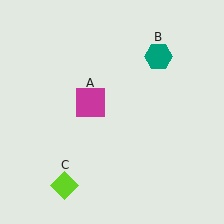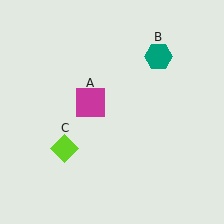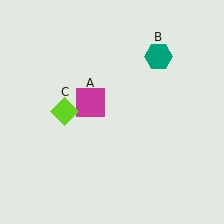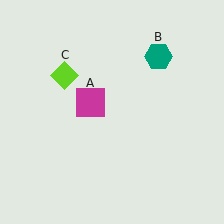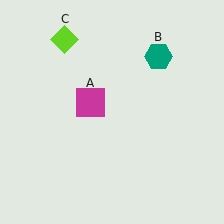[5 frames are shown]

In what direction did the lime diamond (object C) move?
The lime diamond (object C) moved up.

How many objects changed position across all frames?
1 object changed position: lime diamond (object C).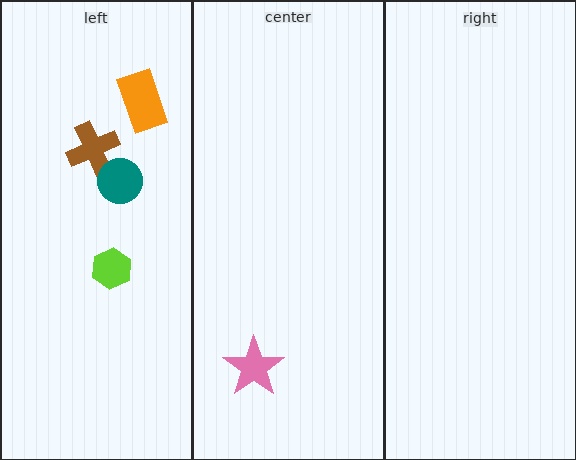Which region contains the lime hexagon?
The left region.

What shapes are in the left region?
The brown cross, the lime hexagon, the teal circle, the orange rectangle.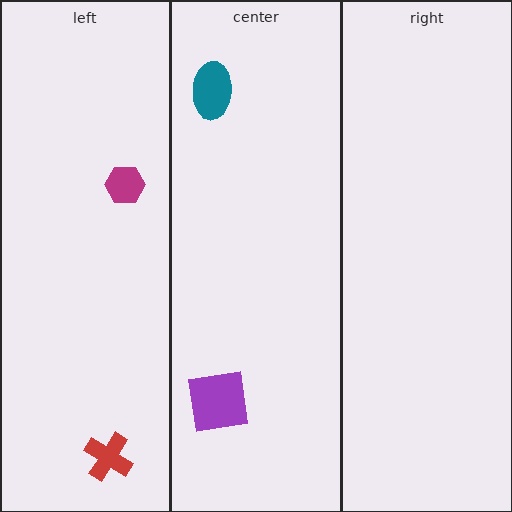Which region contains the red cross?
The left region.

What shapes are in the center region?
The purple square, the teal ellipse.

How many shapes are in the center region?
2.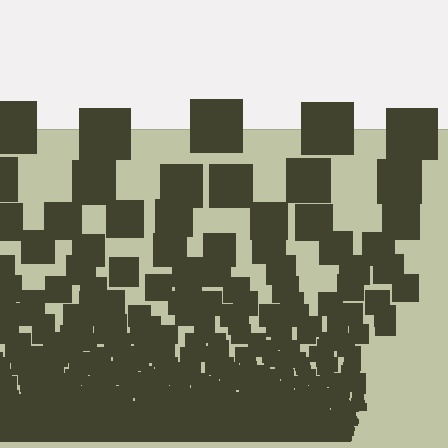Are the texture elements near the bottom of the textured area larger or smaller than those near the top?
Smaller. The gradient is inverted — elements near the bottom are smaller and denser.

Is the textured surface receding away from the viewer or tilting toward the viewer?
The surface appears to tilt toward the viewer. Texture elements get larger and sparser toward the top.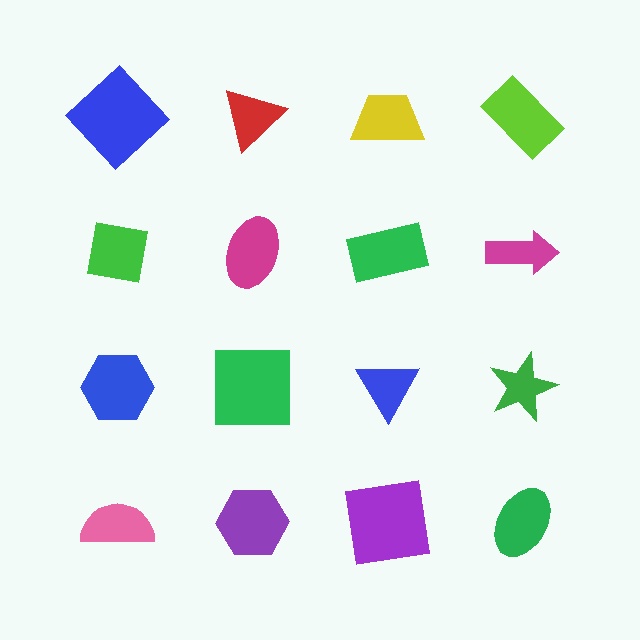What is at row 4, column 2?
A purple hexagon.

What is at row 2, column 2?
A magenta ellipse.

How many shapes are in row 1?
4 shapes.